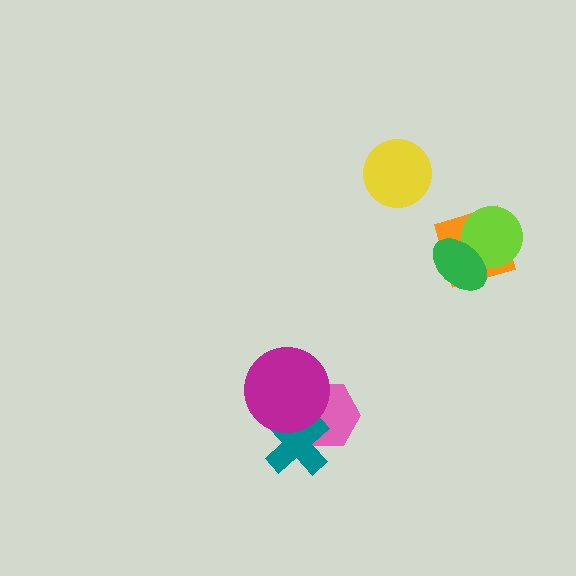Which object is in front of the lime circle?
The green ellipse is in front of the lime circle.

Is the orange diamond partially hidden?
Yes, it is partially covered by another shape.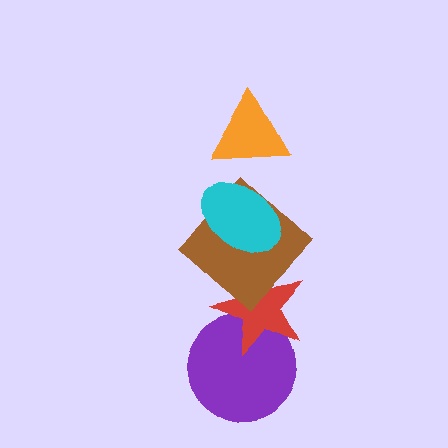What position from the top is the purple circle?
The purple circle is 5th from the top.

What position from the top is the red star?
The red star is 4th from the top.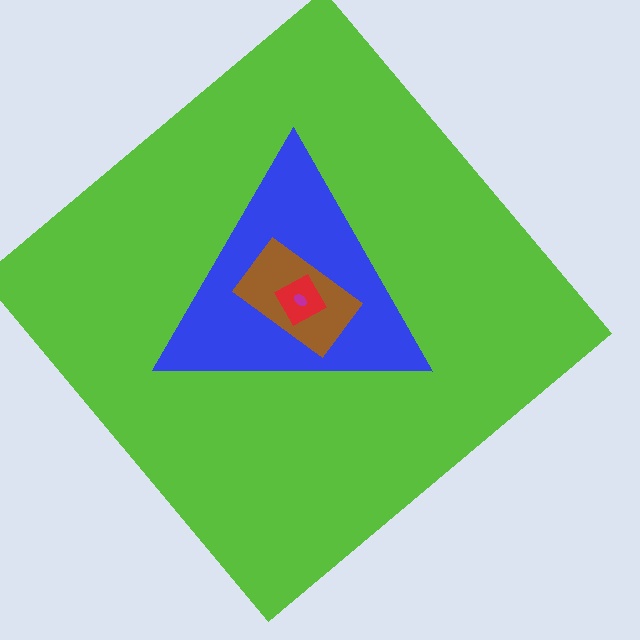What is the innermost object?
The magenta ellipse.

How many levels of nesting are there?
5.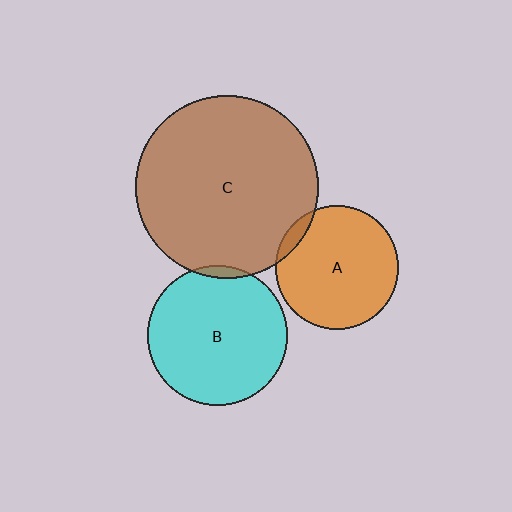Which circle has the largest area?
Circle C (brown).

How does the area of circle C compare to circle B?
Approximately 1.7 times.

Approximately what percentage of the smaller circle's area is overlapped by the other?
Approximately 5%.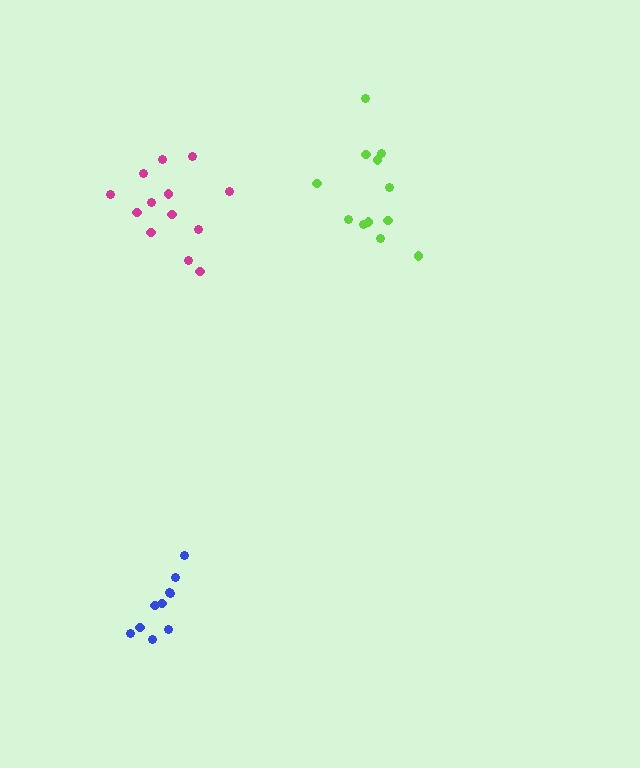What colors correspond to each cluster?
The clusters are colored: blue, lime, magenta.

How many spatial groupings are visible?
There are 3 spatial groupings.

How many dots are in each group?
Group 1: 10 dots, Group 2: 12 dots, Group 3: 13 dots (35 total).